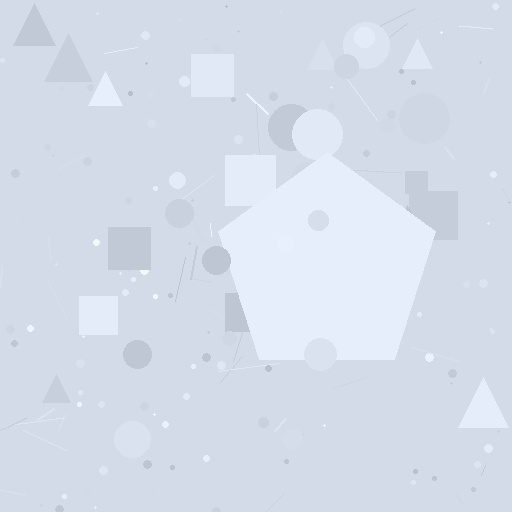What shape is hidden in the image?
A pentagon is hidden in the image.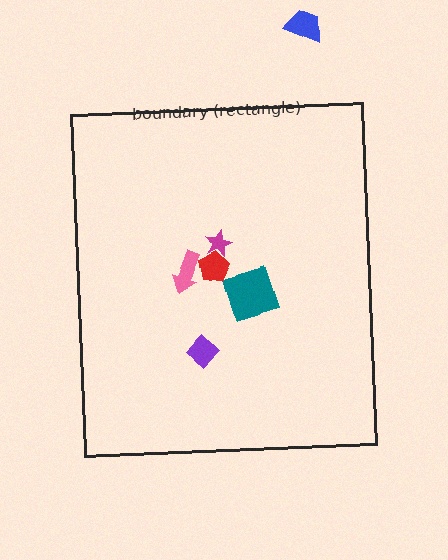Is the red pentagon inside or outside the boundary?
Inside.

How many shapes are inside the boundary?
5 inside, 1 outside.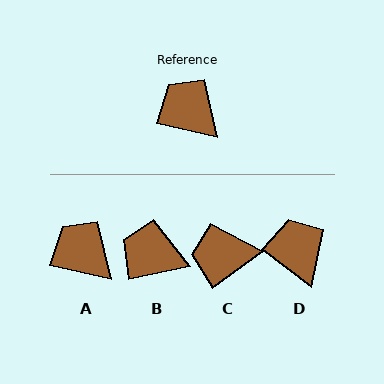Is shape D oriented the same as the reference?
No, it is off by about 24 degrees.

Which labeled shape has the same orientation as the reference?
A.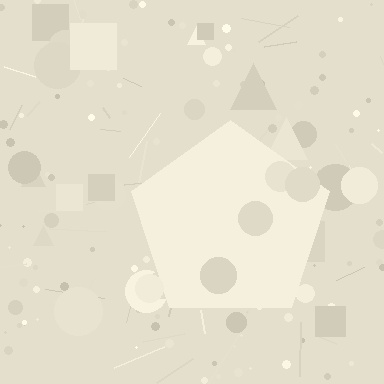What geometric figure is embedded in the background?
A pentagon is embedded in the background.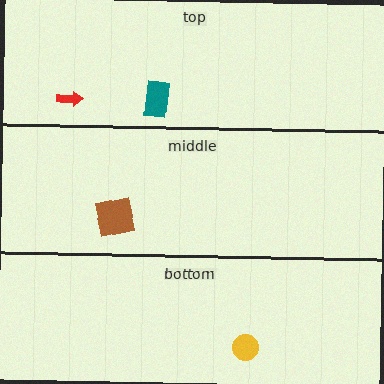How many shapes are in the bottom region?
1.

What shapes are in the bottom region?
The yellow circle.